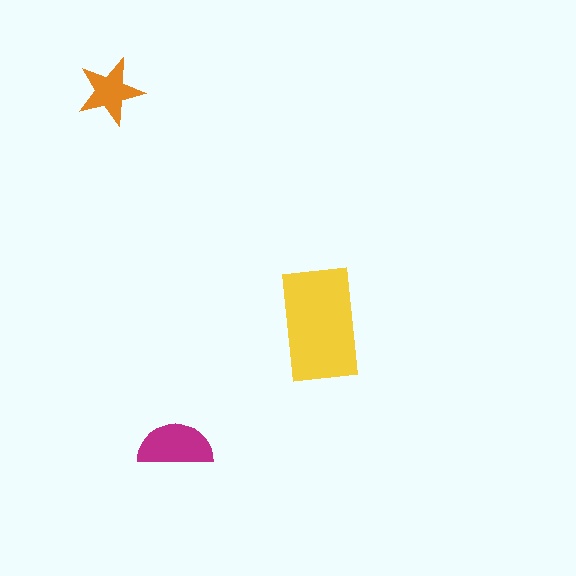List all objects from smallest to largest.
The orange star, the magenta semicircle, the yellow rectangle.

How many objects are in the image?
There are 3 objects in the image.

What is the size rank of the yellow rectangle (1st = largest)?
1st.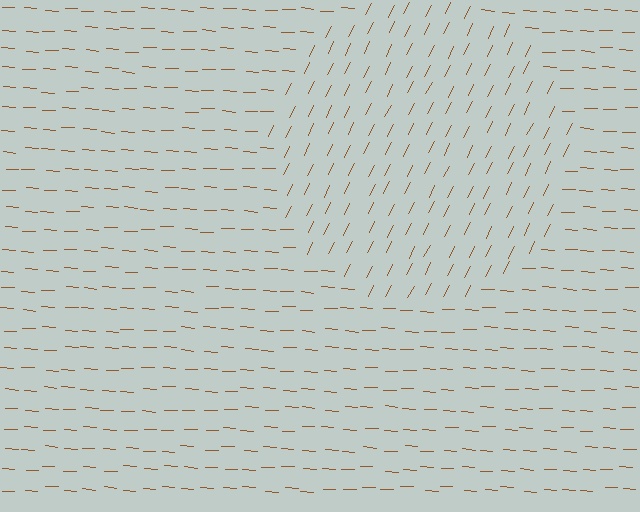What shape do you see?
I see a circle.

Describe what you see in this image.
The image is filled with small brown line segments. A circle region in the image has lines oriented differently from the surrounding lines, creating a visible texture boundary.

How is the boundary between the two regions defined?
The boundary is defined purely by a change in line orientation (approximately 67 degrees difference). All lines are the same color and thickness.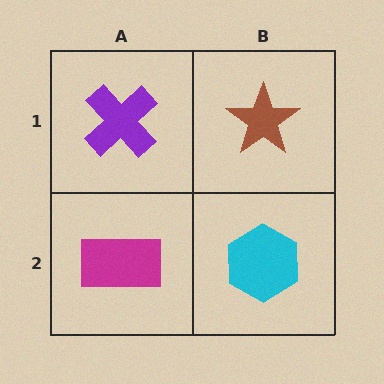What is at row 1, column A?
A purple cross.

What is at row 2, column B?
A cyan hexagon.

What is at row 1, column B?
A brown star.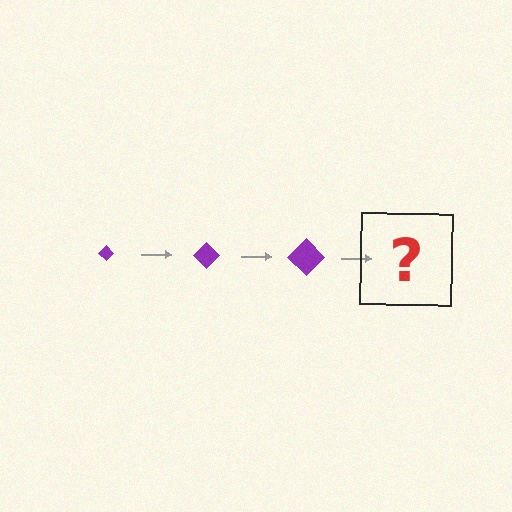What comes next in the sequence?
The next element should be a purple diamond, larger than the previous one.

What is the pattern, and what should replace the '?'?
The pattern is that the diamond gets progressively larger each step. The '?' should be a purple diamond, larger than the previous one.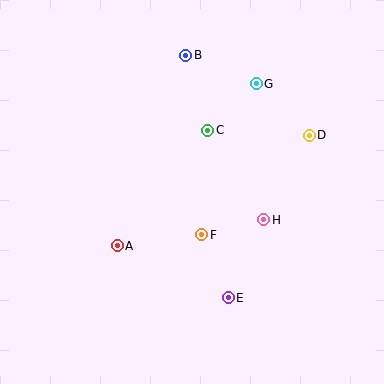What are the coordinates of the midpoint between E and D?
The midpoint between E and D is at (269, 217).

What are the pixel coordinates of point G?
Point G is at (256, 84).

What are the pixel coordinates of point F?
Point F is at (202, 235).